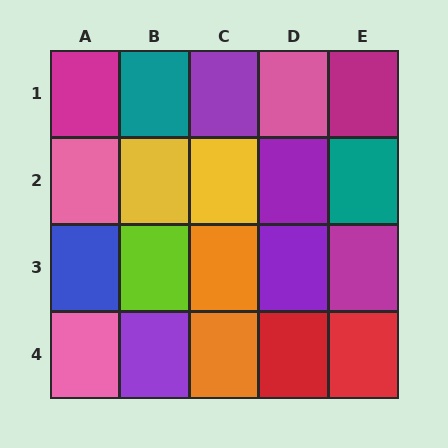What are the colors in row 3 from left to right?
Blue, lime, orange, purple, magenta.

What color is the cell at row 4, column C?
Orange.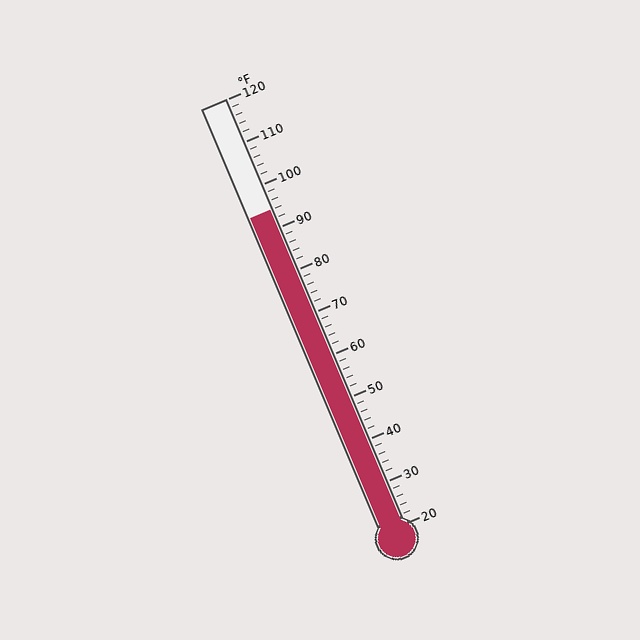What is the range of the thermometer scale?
The thermometer scale ranges from 20°F to 120°F.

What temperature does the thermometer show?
The thermometer shows approximately 94°F.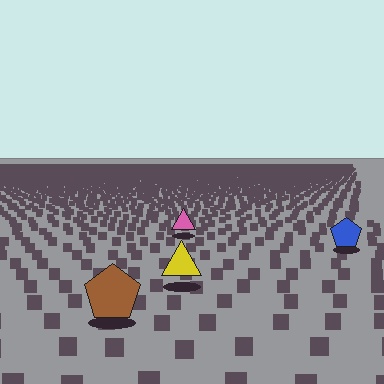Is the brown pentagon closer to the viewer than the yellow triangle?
Yes. The brown pentagon is closer — you can tell from the texture gradient: the ground texture is coarser near it.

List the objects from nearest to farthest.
From nearest to farthest: the brown pentagon, the yellow triangle, the blue pentagon, the pink triangle.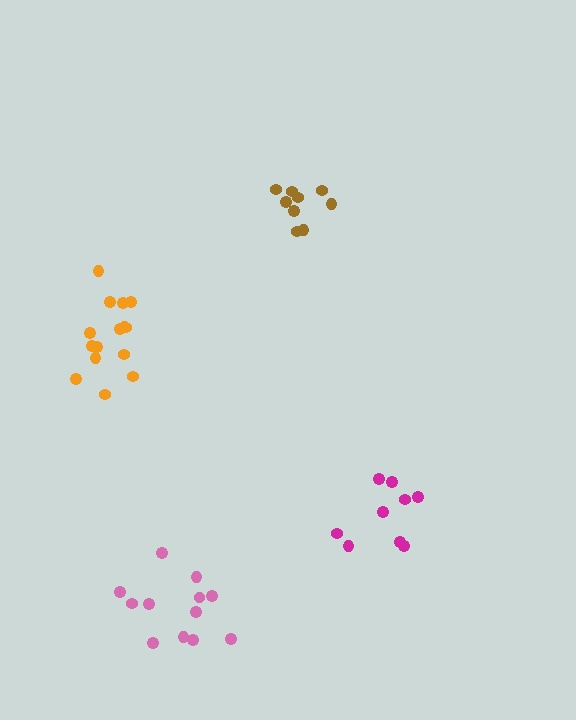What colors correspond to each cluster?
The clusters are colored: pink, magenta, brown, orange.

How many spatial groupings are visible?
There are 4 spatial groupings.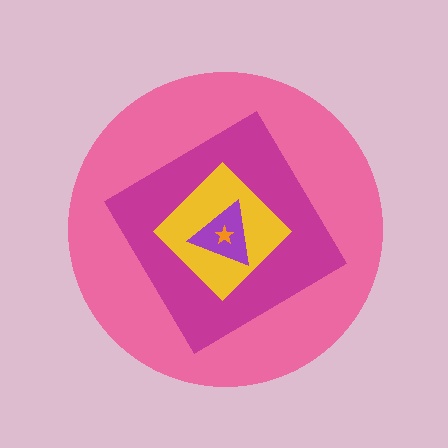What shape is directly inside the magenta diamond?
The yellow diamond.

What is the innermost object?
The orange star.